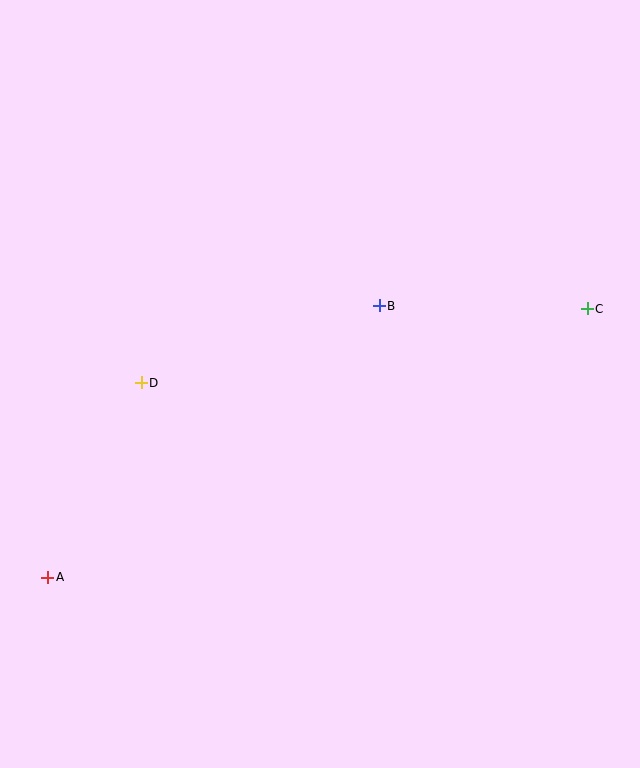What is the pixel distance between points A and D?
The distance between A and D is 216 pixels.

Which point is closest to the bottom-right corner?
Point C is closest to the bottom-right corner.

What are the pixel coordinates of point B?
Point B is at (379, 306).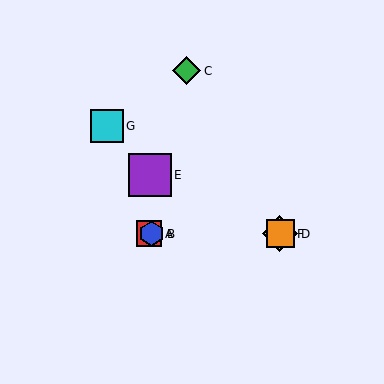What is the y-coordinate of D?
Object D is at y≈234.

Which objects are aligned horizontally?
Objects A, B, D, F are aligned horizontally.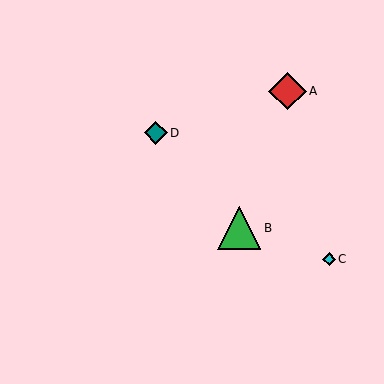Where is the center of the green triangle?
The center of the green triangle is at (239, 228).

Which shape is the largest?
The green triangle (labeled B) is the largest.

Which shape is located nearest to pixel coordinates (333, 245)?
The cyan diamond (labeled C) at (329, 259) is nearest to that location.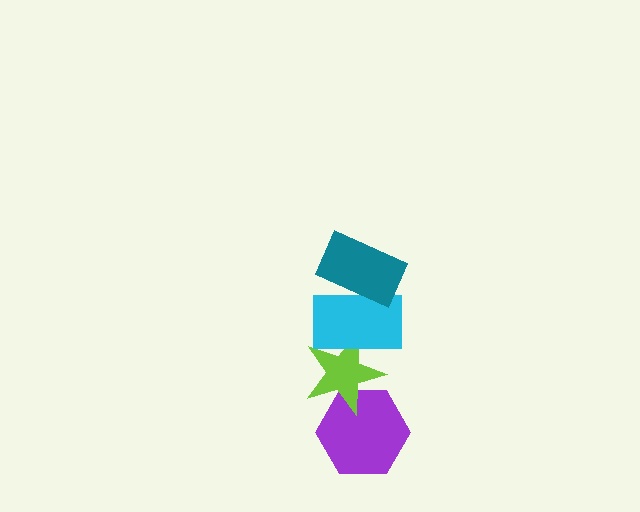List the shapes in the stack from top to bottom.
From top to bottom: the teal rectangle, the cyan rectangle, the lime star, the purple hexagon.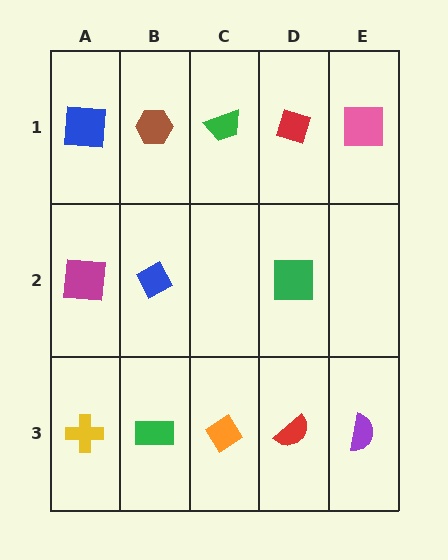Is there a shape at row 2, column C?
No, that cell is empty.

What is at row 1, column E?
A pink square.